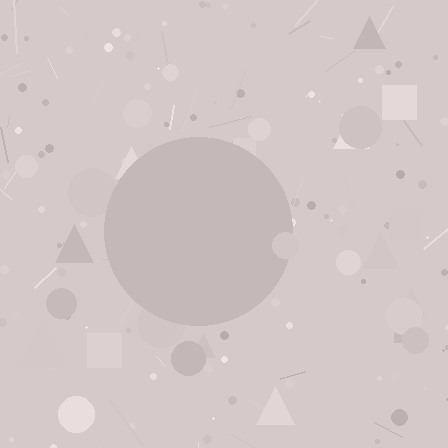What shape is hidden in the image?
A circle is hidden in the image.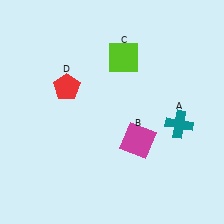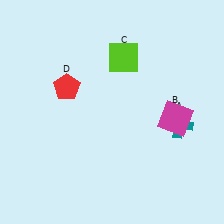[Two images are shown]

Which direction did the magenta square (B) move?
The magenta square (B) moved right.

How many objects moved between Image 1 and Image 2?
1 object moved between the two images.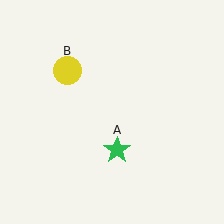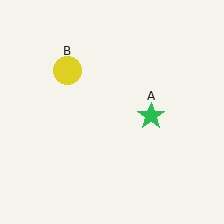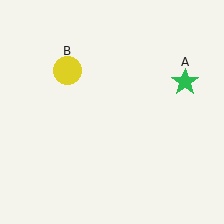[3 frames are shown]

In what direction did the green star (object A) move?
The green star (object A) moved up and to the right.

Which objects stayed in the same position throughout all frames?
Yellow circle (object B) remained stationary.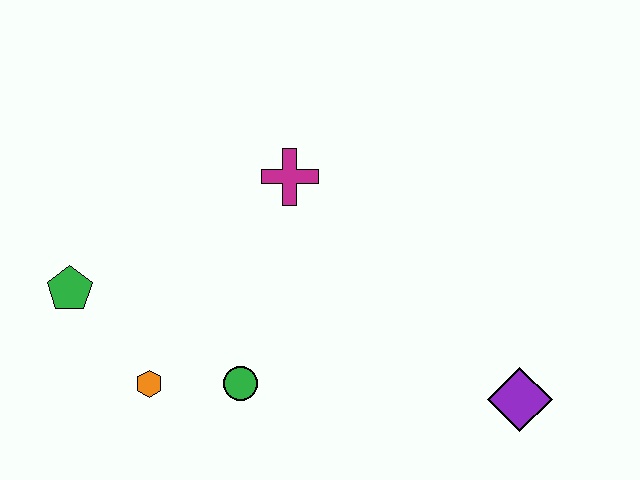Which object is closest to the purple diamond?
The green circle is closest to the purple diamond.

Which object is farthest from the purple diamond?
The green pentagon is farthest from the purple diamond.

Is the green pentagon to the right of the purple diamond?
No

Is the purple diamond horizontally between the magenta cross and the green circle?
No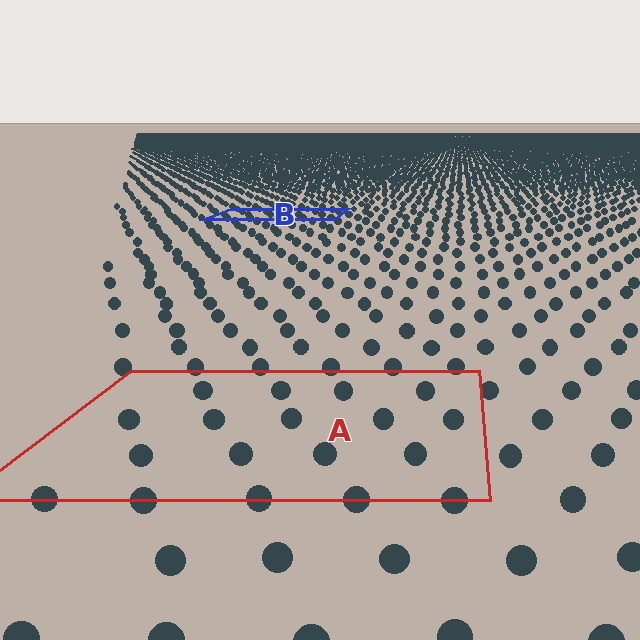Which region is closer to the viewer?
Region A is closer. The texture elements there are larger and more spread out.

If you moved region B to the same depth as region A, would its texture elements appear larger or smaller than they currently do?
They would appear larger. At a closer depth, the same texture elements are projected at a bigger on-screen size.